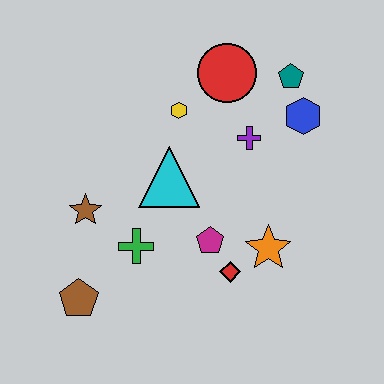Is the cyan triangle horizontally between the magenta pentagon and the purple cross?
No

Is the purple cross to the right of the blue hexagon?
No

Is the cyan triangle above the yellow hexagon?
No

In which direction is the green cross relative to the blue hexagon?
The green cross is to the left of the blue hexagon.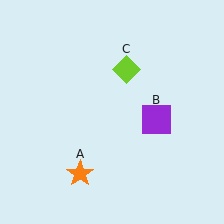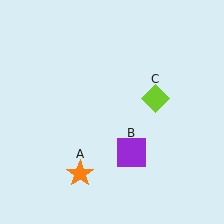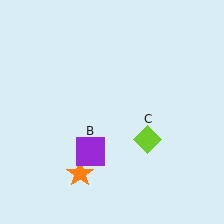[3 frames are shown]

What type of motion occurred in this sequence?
The purple square (object B), lime diamond (object C) rotated clockwise around the center of the scene.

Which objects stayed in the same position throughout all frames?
Orange star (object A) remained stationary.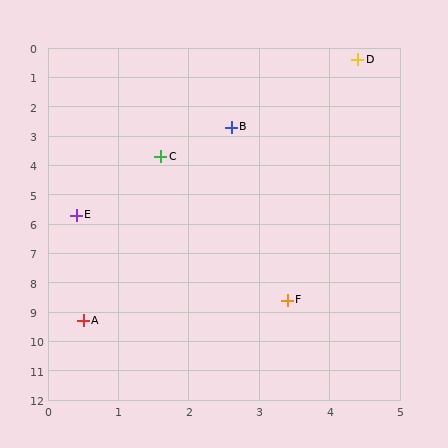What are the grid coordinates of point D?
Point D is at approximately (4.4, 0.4).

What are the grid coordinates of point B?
Point B is at approximately (2.6, 2.7).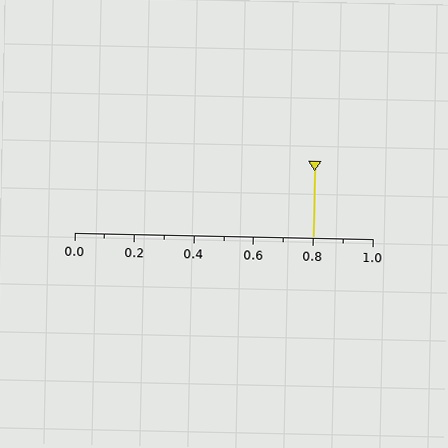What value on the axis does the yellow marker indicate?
The marker indicates approximately 0.8.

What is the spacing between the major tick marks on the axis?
The major ticks are spaced 0.2 apart.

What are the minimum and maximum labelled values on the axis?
The axis runs from 0.0 to 1.0.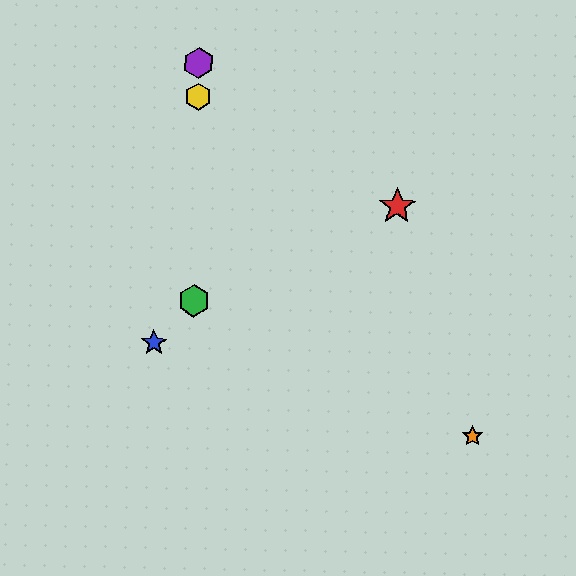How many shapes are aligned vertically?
3 shapes (the green hexagon, the yellow hexagon, the purple hexagon) are aligned vertically.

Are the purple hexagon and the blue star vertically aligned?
No, the purple hexagon is at x≈199 and the blue star is at x≈154.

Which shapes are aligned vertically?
The green hexagon, the yellow hexagon, the purple hexagon are aligned vertically.